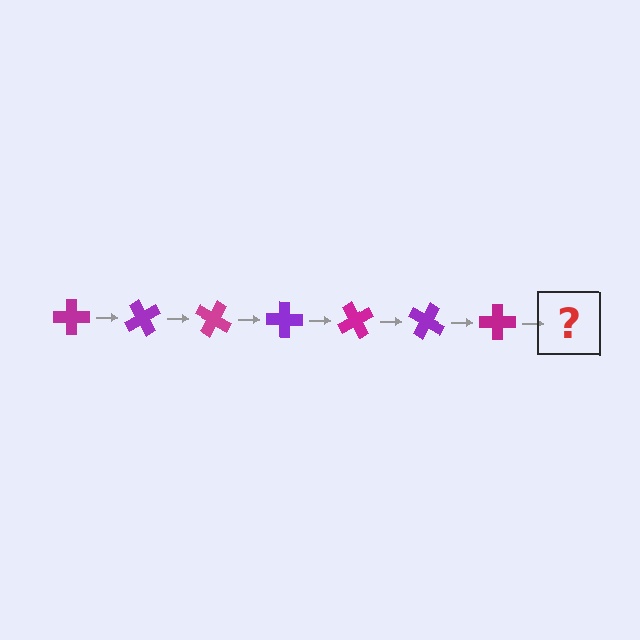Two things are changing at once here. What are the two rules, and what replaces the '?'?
The two rules are that it rotates 60 degrees each step and the color cycles through magenta and purple. The '?' should be a purple cross, rotated 420 degrees from the start.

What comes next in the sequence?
The next element should be a purple cross, rotated 420 degrees from the start.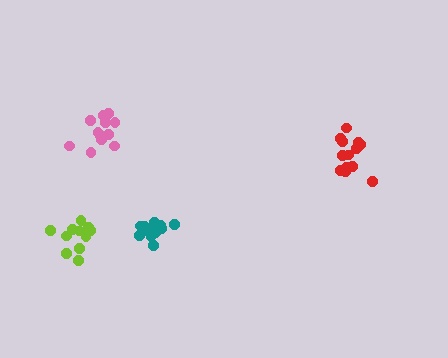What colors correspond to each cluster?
The clusters are colored: teal, lime, pink, red.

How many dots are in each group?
Group 1: 12 dots, Group 2: 11 dots, Group 3: 12 dots, Group 4: 13 dots (48 total).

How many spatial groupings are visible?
There are 4 spatial groupings.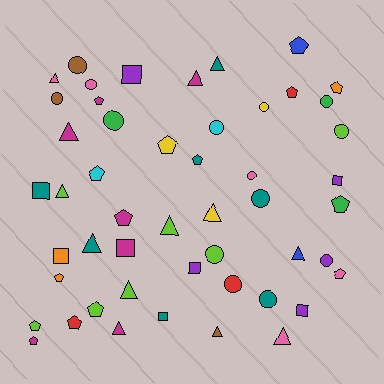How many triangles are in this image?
There are 13 triangles.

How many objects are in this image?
There are 50 objects.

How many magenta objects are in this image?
There are 7 magenta objects.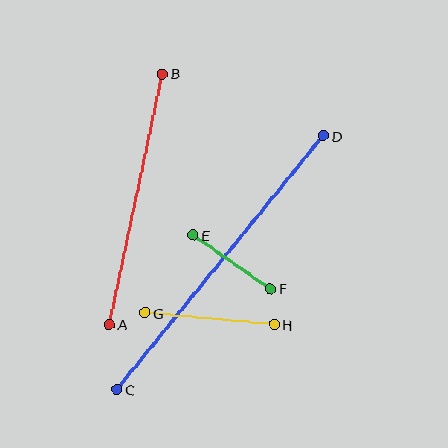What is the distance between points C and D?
The distance is approximately 327 pixels.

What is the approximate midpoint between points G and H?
The midpoint is at approximately (209, 319) pixels.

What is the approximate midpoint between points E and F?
The midpoint is at approximately (232, 262) pixels.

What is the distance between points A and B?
The distance is approximately 256 pixels.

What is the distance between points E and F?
The distance is approximately 94 pixels.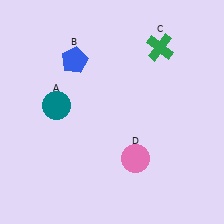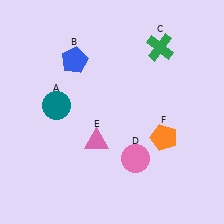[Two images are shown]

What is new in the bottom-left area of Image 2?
A pink triangle (E) was added in the bottom-left area of Image 2.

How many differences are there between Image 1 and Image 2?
There are 2 differences between the two images.